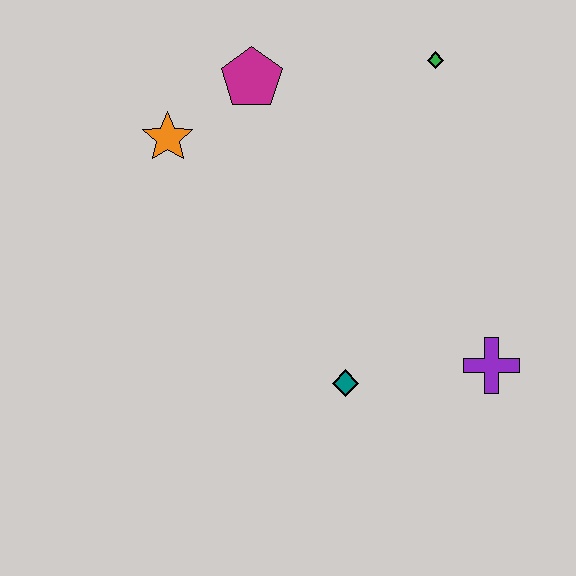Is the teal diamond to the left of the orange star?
No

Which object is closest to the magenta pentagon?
The orange star is closest to the magenta pentagon.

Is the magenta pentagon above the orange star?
Yes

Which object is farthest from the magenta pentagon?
The purple cross is farthest from the magenta pentagon.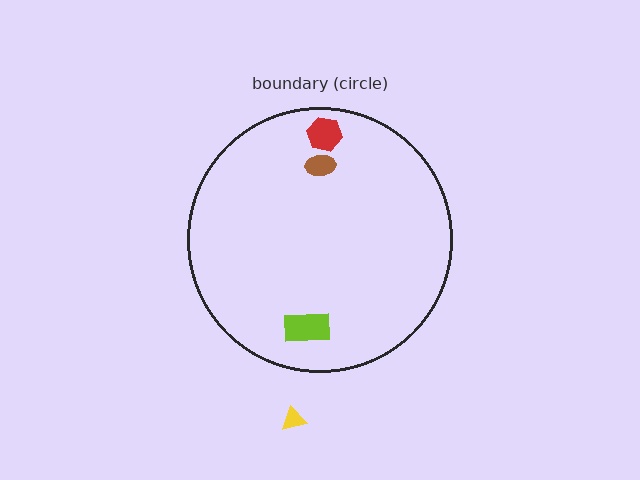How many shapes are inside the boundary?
3 inside, 1 outside.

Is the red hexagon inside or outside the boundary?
Inside.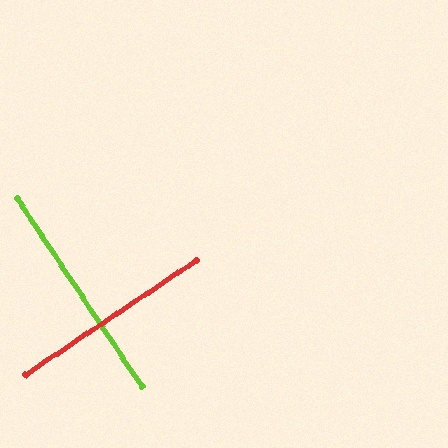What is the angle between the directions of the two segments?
Approximately 90 degrees.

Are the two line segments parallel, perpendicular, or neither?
Perpendicular — they meet at approximately 90°.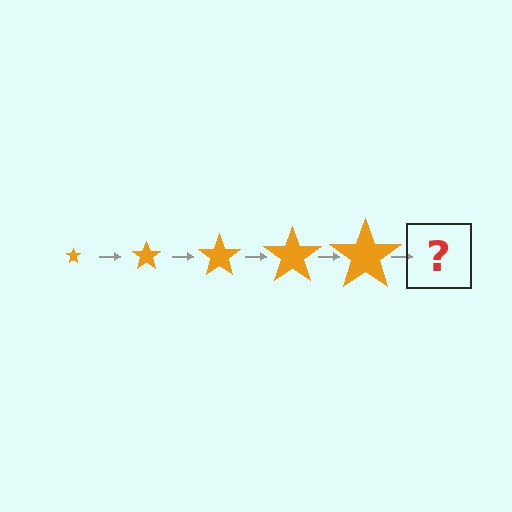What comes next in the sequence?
The next element should be an orange star, larger than the previous one.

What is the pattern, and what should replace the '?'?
The pattern is that the star gets progressively larger each step. The '?' should be an orange star, larger than the previous one.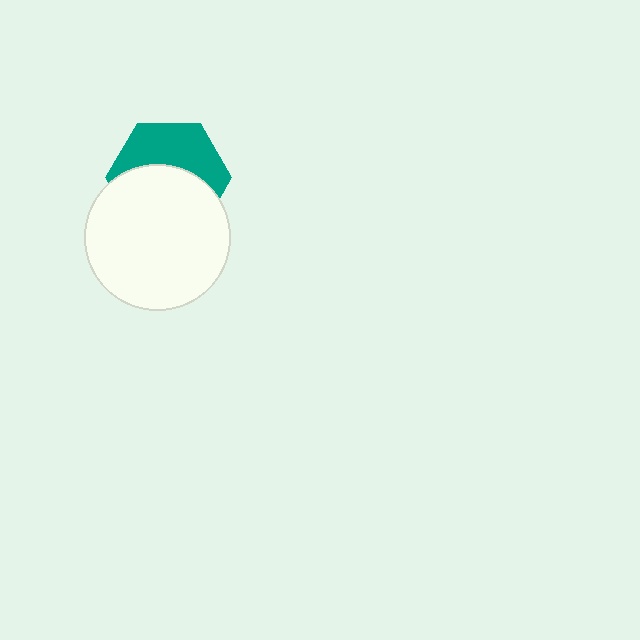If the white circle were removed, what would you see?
You would see the complete teal hexagon.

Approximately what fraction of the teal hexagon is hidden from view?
Roughly 55% of the teal hexagon is hidden behind the white circle.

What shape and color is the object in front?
The object in front is a white circle.